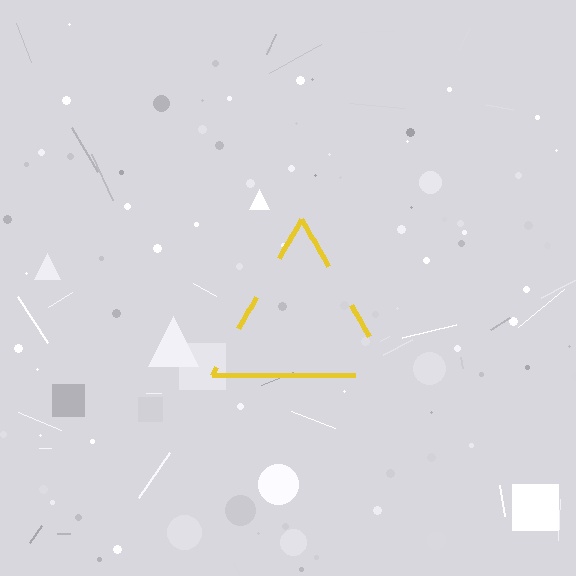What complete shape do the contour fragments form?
The contour fragments form a triangle.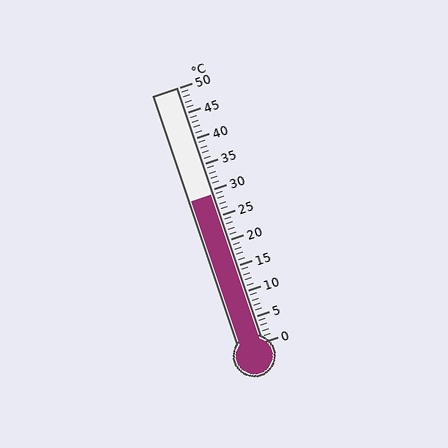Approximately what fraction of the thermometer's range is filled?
The thermometer is filled to approximately 60% of its range.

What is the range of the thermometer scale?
The thermometer scale ranges from 0°C to 50°C.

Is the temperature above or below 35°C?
The temperature is below 35°C.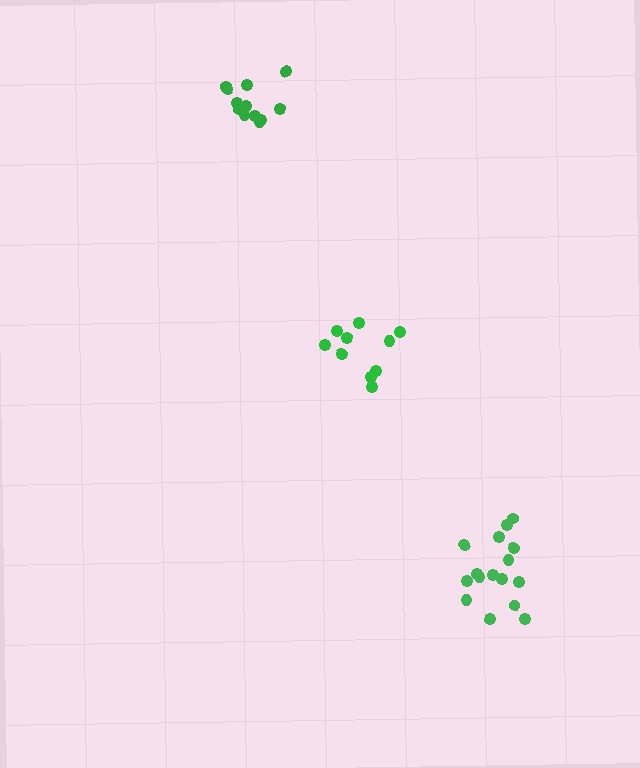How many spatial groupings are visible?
There are 3 spatial groupings.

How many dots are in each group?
Group 1: 16 dots, Group 2: 12 dots, Group 3: 10 dots (38 total).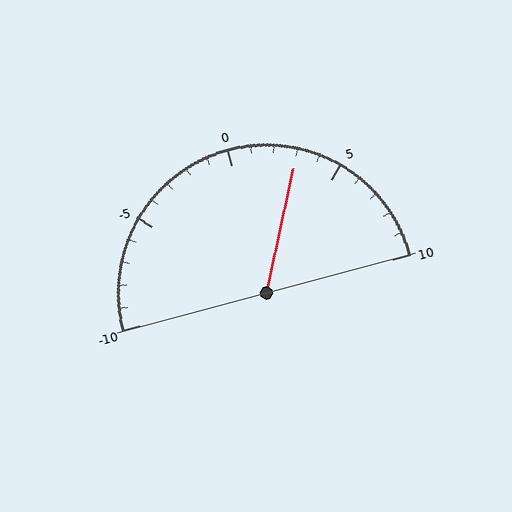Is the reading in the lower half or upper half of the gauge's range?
The reading is in the upper half of the range (-10 to 10).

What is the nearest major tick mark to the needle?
The nearest major tick mark is 5.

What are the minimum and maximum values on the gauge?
The gauge ranges from -10 to 10.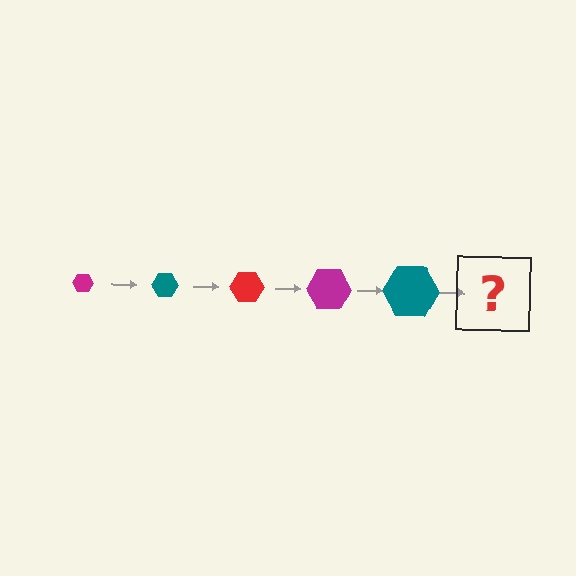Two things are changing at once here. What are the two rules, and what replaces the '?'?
The two rules are that the hexagon grows larger each step and the color cycles through magenta, teal, and red. The '?' should be a red hexagon, larger than the previous one.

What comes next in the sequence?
The next element should be a red hexagon, larger than the previous one.